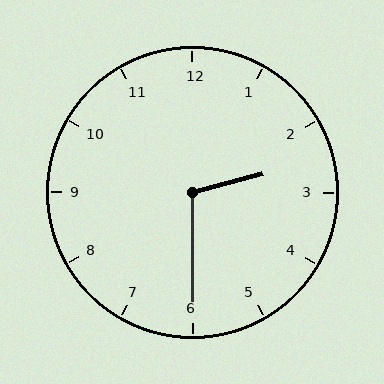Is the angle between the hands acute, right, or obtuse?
It is obtuse.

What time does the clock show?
2:30.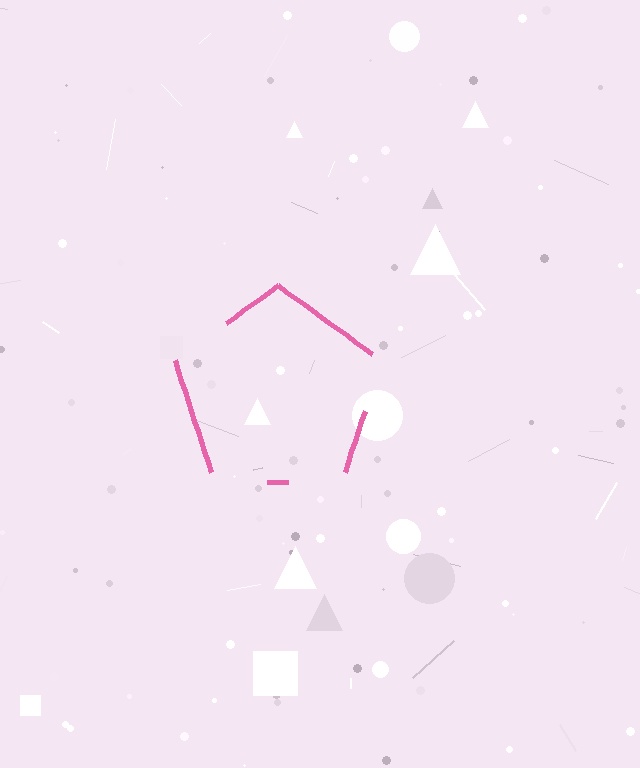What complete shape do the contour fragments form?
The contour fragments form a pentagon.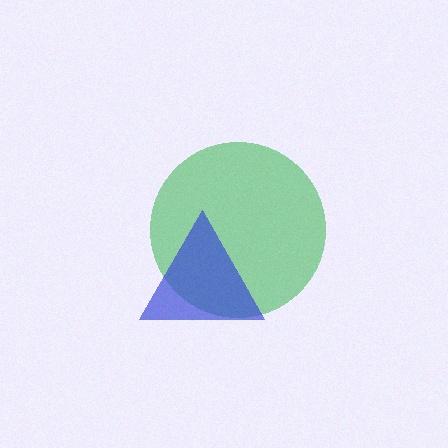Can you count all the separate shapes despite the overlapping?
Yes, there are 2 separate shapes.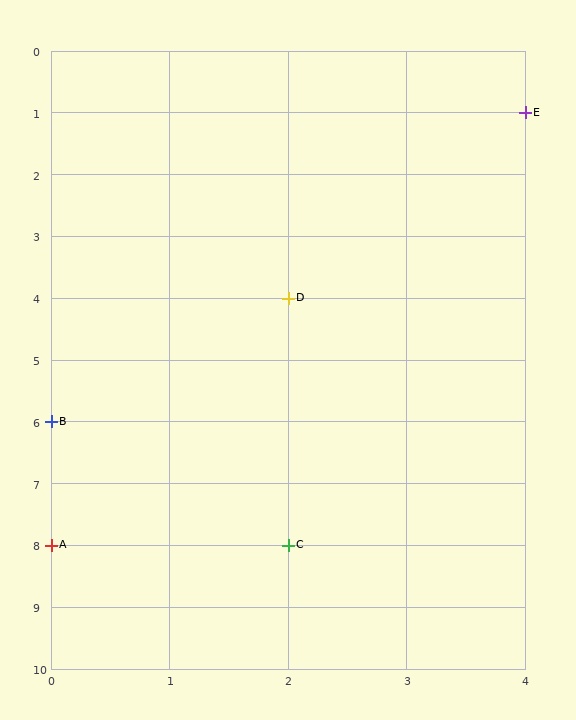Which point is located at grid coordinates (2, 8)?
Point C is at (2, 8).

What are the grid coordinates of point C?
Point C is at grid coordinates (2, 8).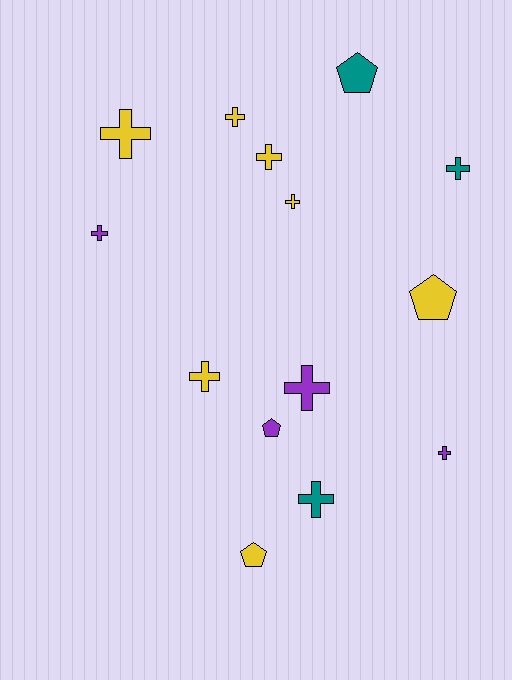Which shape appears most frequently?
Cross, with 10 objects.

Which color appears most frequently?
Yellow, with 7 objects.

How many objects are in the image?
There are 14 objects.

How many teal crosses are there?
There are 2 teal crosses.